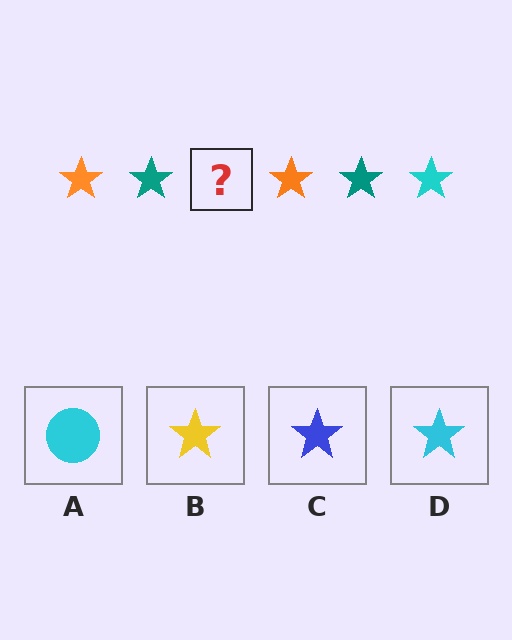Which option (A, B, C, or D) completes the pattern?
D.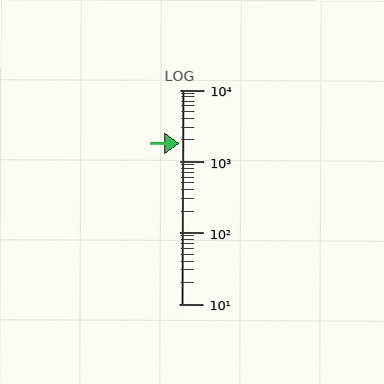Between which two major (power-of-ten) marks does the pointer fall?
The pointer is between 1000 and 10000.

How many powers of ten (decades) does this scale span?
The scale spans 3 decades, from 10 to 10000.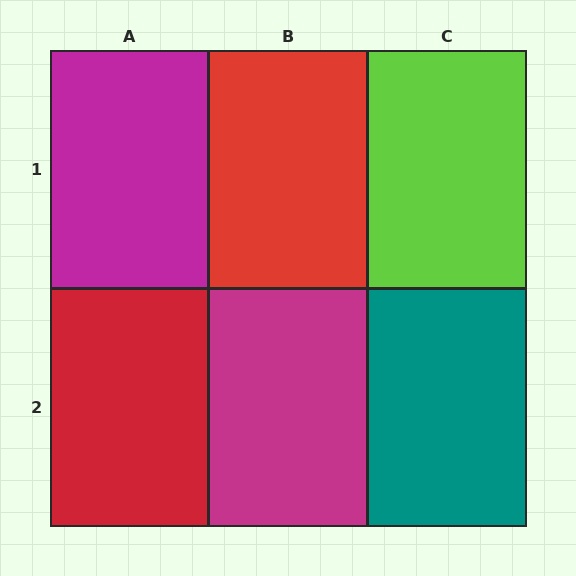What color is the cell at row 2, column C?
Teal.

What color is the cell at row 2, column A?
Red.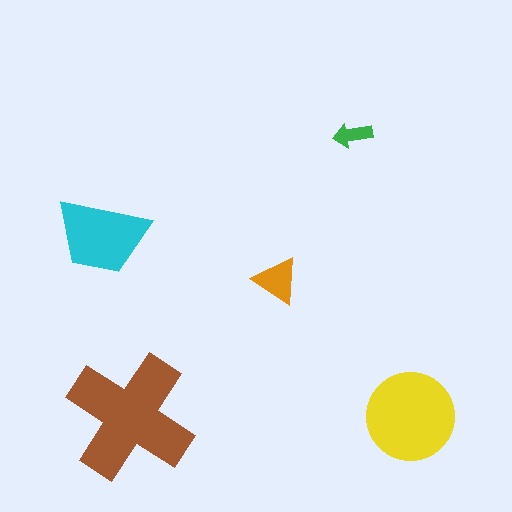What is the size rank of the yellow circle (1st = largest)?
2nd.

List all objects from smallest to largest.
The green arrow, the orange triangle, the cyan trapezoid, the yellow circle, the brown cross.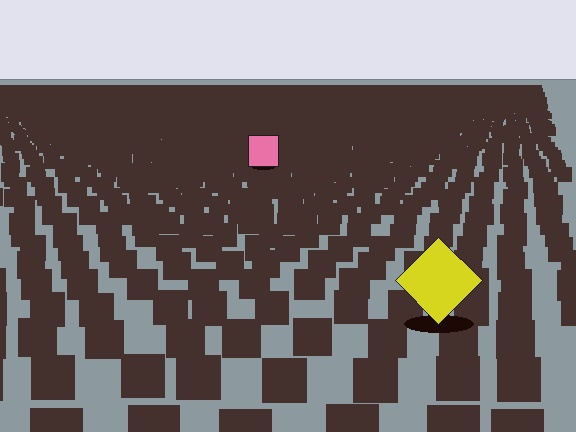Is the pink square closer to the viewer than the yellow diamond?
No. The yellow diamond is closer — you can tell from the texture gradient: the ground texture is coarser near it.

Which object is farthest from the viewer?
The pink square is farthest from the viewer. It appears smaller and the ground texture around it is denser.